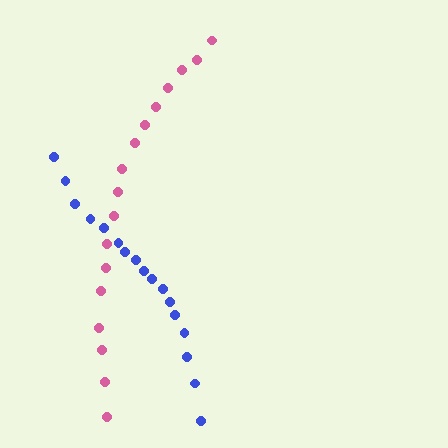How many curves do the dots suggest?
There are 2 distinct paths.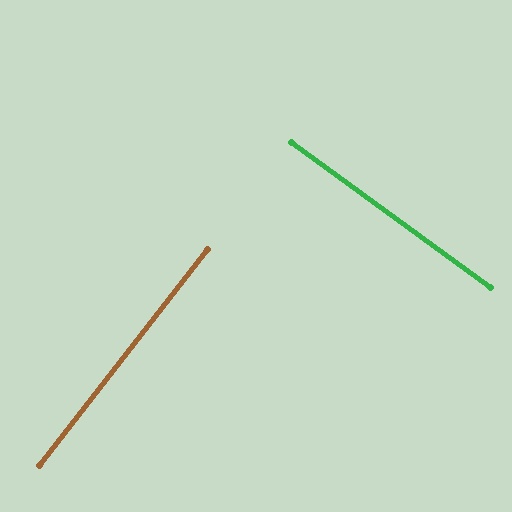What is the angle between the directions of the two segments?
Approximately 88 degrees.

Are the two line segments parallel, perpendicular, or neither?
Perpendicular — they meet at approximately 88°.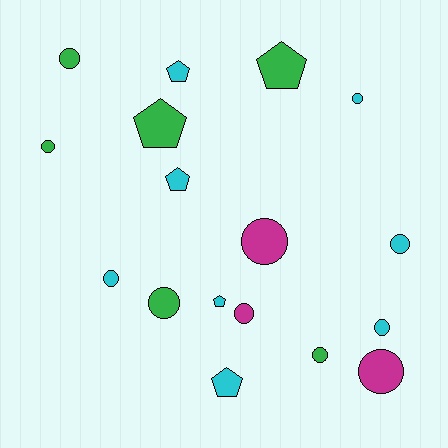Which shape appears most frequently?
Circle, with 11 objects.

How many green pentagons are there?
There are 2 green pentagons.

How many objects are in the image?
There are 17 objects.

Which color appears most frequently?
Cyan, with 8 objects.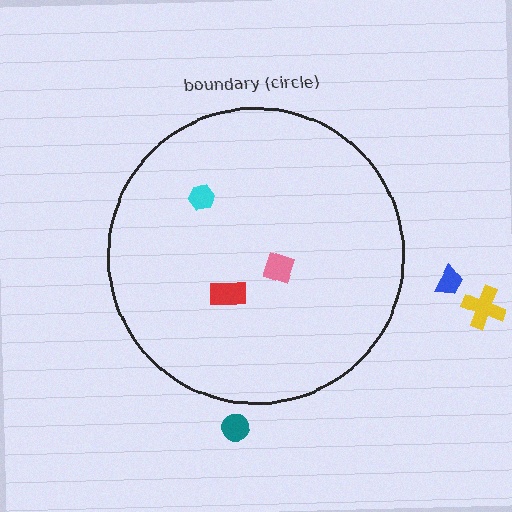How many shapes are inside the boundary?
3 inside, 3 outside.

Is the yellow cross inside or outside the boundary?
Outside.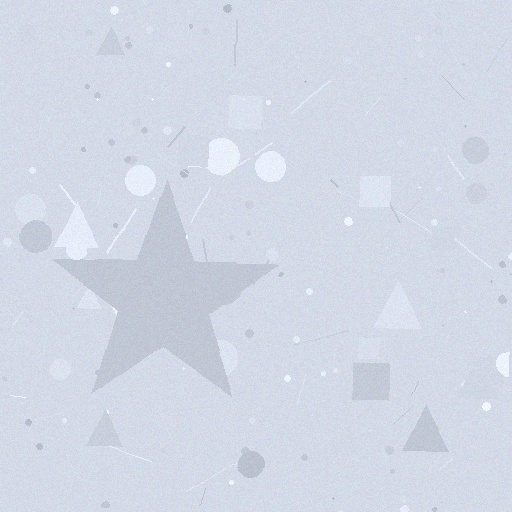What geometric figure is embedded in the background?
A star is embedded in the background.